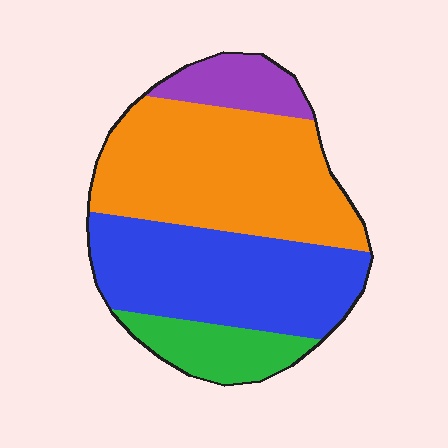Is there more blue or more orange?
Orange.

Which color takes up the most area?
Orange, at roughly 40%.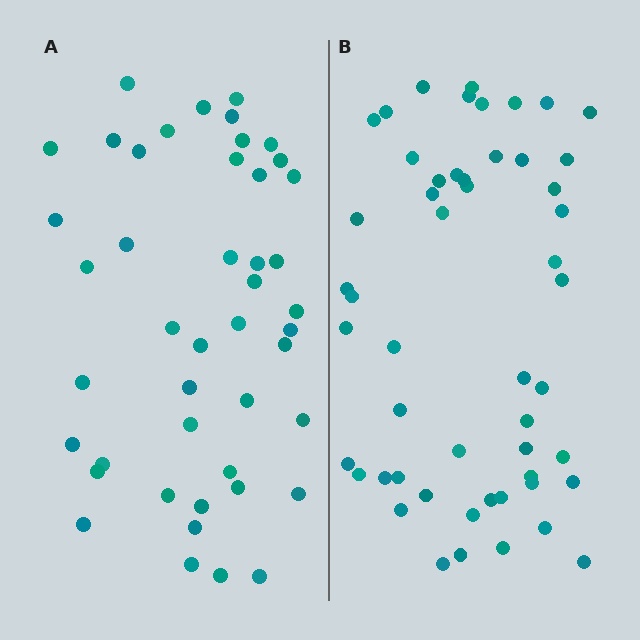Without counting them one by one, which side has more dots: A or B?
Region B (the right region) has more dots.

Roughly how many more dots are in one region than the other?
Region B has roughly 8 or so more dots than region A.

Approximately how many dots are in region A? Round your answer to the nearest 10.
About 40 dots. (The exact count is 45, which rounds to 40.)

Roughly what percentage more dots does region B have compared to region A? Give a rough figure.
About 15% more.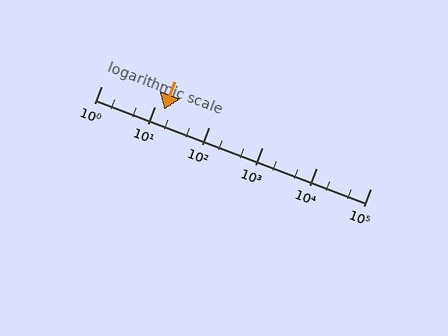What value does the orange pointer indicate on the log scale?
The pointer indicates approximately 15.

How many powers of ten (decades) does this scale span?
The scale spans 5 decades, from 1 to 100000.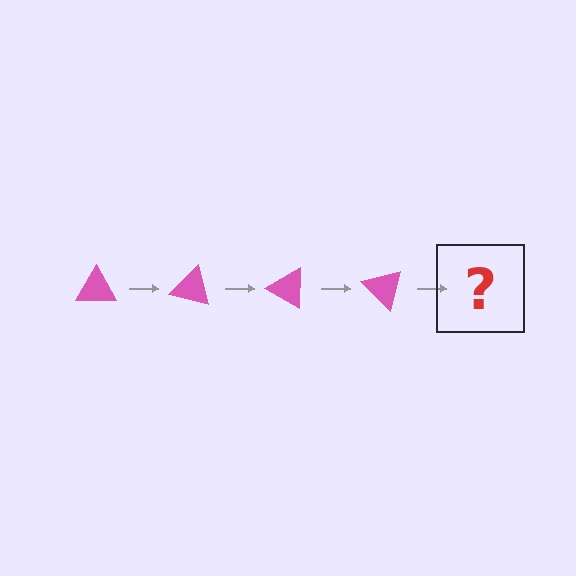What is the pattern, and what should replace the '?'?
The pattern is that the triangle rotates 15 degrees each step. The '?' should be a pink triangle rotated 60 degrees.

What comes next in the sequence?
The next element should be a pink triangle rotated 60 degrees.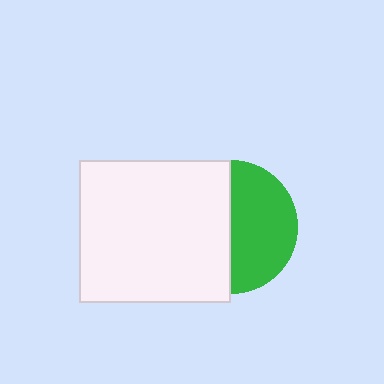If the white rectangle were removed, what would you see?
You would see the complete green circle.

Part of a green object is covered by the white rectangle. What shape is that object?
It is a circle.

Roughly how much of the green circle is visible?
About half of it is visible (roughly 49%).